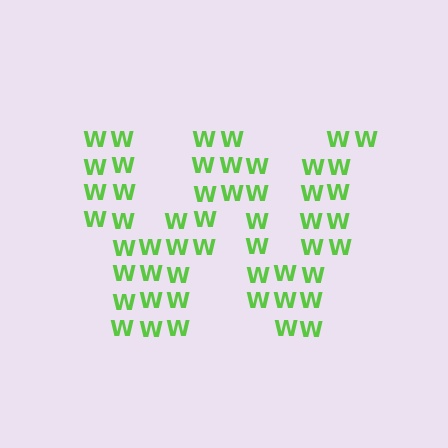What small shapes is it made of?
It is made of small letter W's.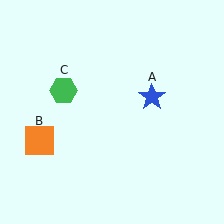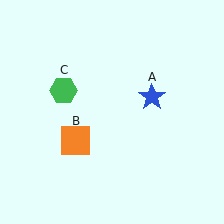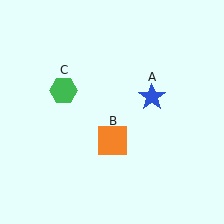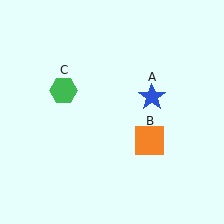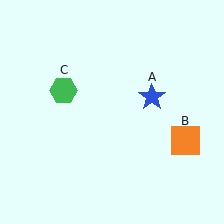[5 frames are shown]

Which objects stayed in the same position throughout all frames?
Blue star (object A) and green hexagon (object C) remained stationary.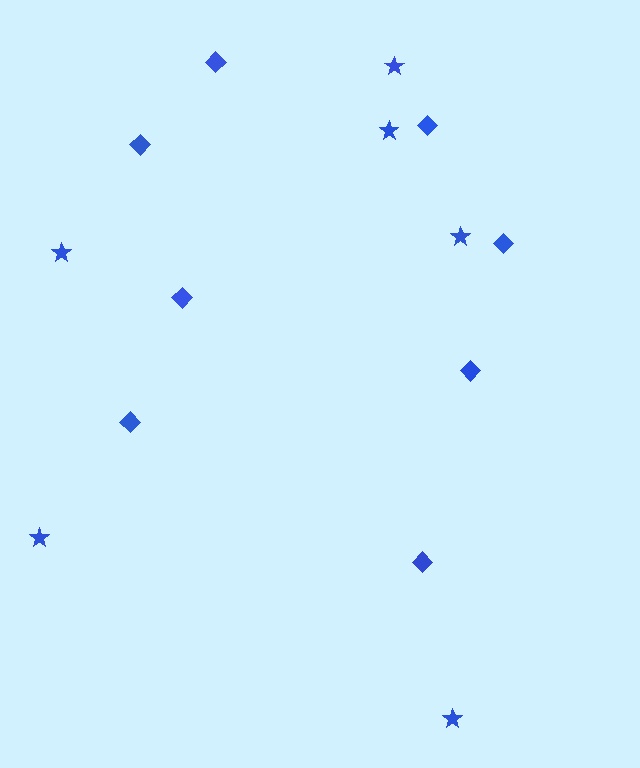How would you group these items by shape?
There are 2 groups: one group of stars (6) and one group of diamonds (8).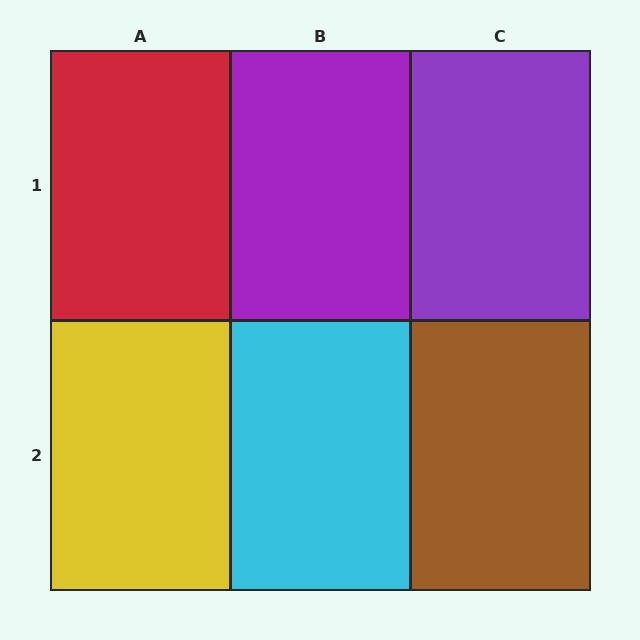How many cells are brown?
1 cell is brown.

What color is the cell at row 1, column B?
Purple.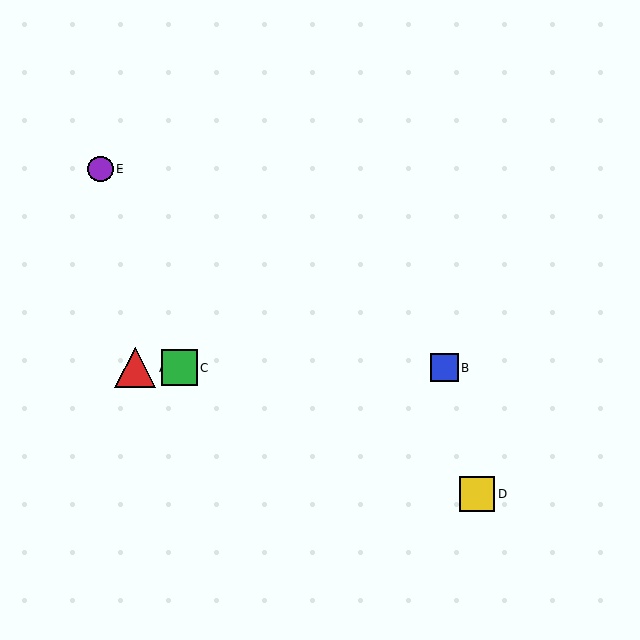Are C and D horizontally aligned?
No, C is at y≈368 and D is at y≈494.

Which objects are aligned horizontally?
Objects A, B, C are aligned horizontally.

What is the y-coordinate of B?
Object B is at y≈368.